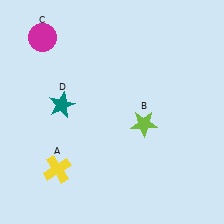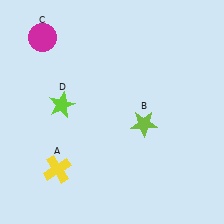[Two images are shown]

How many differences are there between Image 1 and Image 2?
There is 1 difference between the two images.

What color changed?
The star (D) changed from teal in Image 1 to lime in Image 2.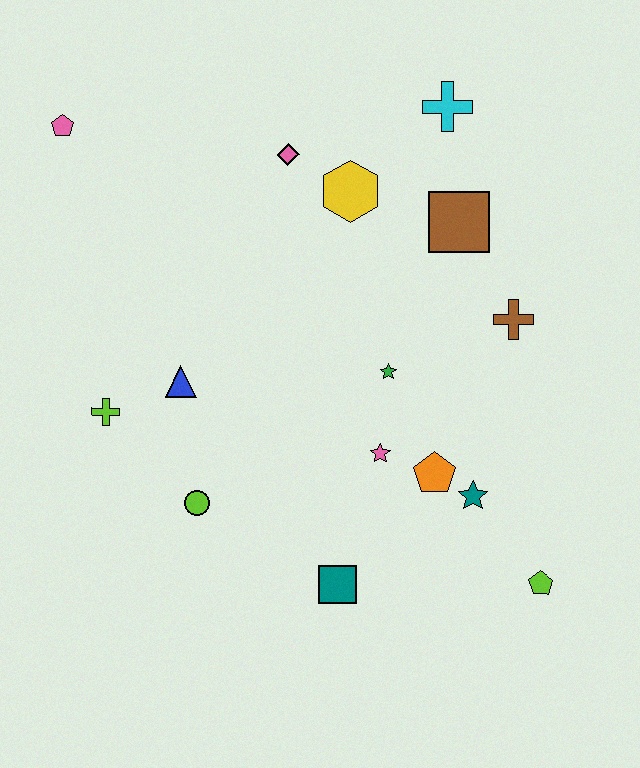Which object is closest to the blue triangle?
The lime cross is closest to the blue triangle.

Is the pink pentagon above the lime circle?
Yes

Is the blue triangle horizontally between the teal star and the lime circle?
No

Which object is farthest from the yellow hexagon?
The lime pentagon is farthest from the yellow hexagon.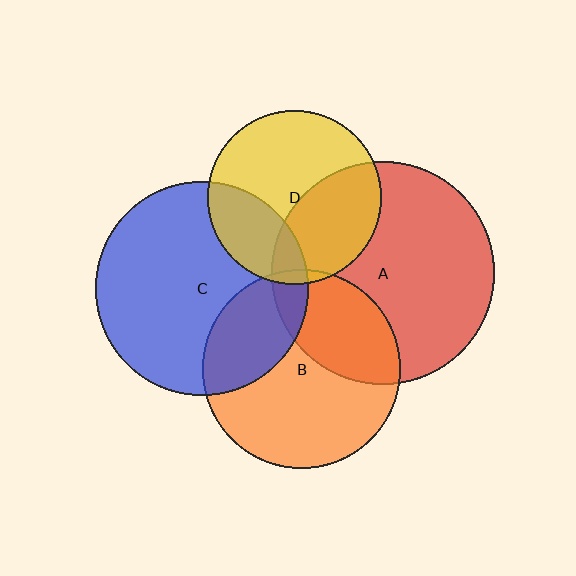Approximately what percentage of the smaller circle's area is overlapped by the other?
Approximately 40%.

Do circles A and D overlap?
Yes.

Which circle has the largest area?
Circle A (red).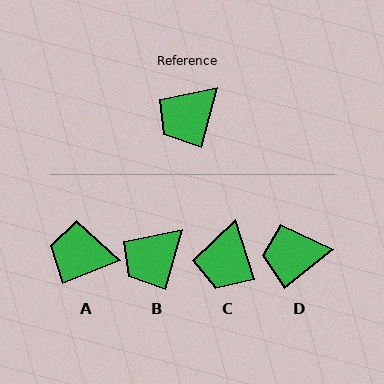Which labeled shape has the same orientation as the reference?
B.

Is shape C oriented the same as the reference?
No, it is off by about 32 degrees.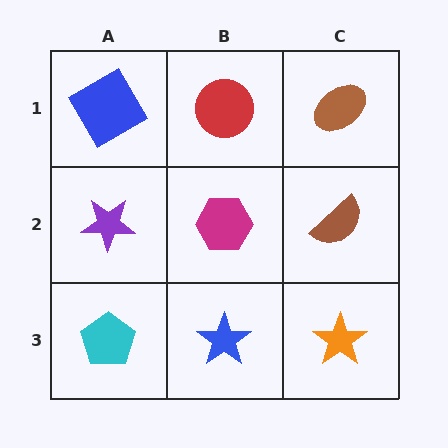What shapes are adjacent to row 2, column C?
A brown ellipse (row 1, column C), an orange star (row 3, column C), a magenta hexagon (row 2, column B).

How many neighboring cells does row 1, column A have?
2.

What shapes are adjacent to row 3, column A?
A purple star (row 2, column A), a blue star (row 3, column B).